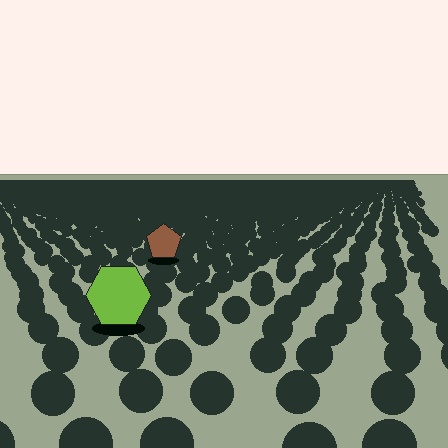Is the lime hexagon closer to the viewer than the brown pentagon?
Yes. The lime hexagon is closer — you can tell from the texture gradient: the ground texture is coarser near it.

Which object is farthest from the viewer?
The brown pentagon is farthest from the viewer. It appears smaller and the ground texture around it is denser.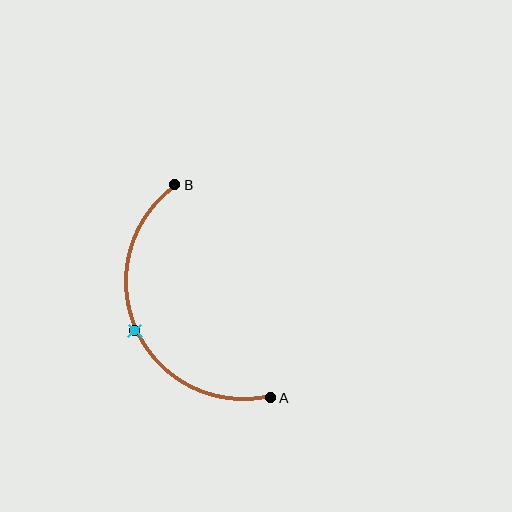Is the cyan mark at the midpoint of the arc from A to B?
Yes. The cyan mark lies on the arc at equal arc-length from both A and B — it is the arc midpoint.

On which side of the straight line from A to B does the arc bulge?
The arc bulges to the left of the straight line connecting A and B.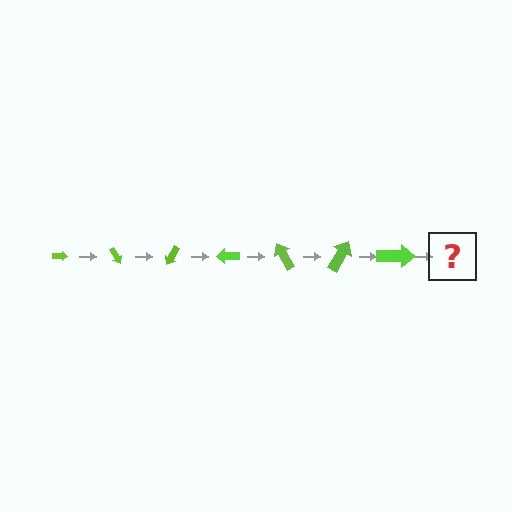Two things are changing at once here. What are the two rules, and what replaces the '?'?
The two rules are that the arrow grows larger each step and it rotates 60 degrees each step. The '?' should be an arrow, larger than the previous one and rotated 420 degrees from the start.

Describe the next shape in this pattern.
It should be an arrow, larger than the previous one and rotated 420 degrees from the start.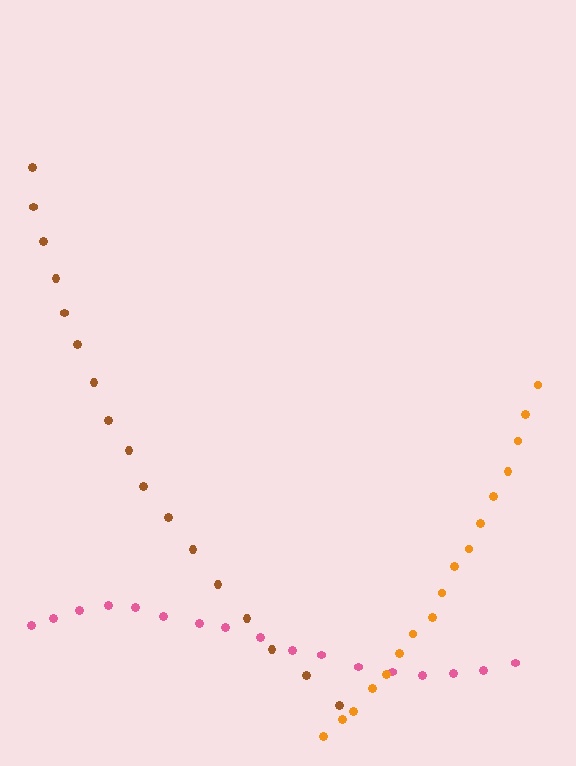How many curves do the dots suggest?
There are 3 distinct paths.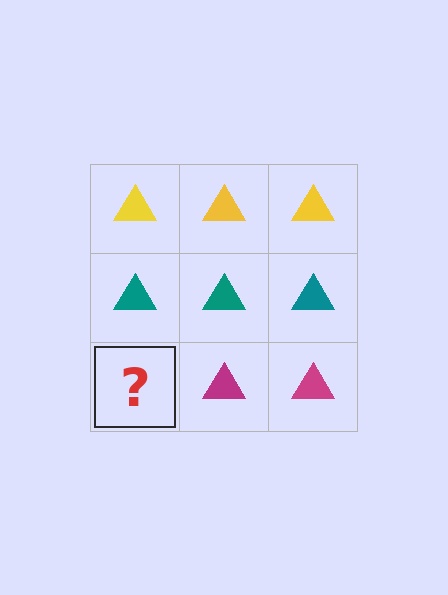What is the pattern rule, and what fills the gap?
The rule is that each row has a consistent color. The gap should be filled with a magenta triangle.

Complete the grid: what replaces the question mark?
The question mark should be replaced with a magenta triangle.